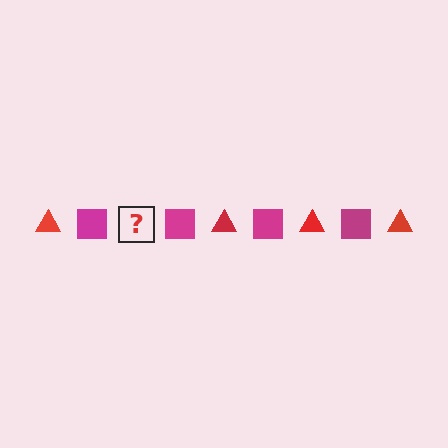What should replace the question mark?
The question mark should be replaced with a red triangle.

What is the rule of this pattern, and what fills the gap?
The rule is that the pattern alternates between red triangle and magenta square. The gap should be filled with a red triangle.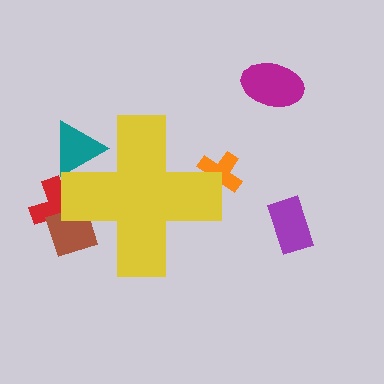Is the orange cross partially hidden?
Yes, the orange cross is partially hidden behind the yellow cross.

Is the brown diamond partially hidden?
Yes, the brown diamond is partially hidden behind the yellow cross.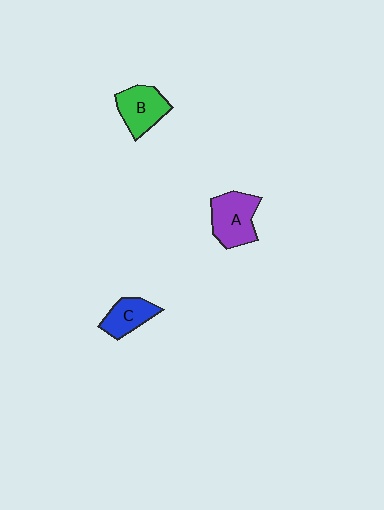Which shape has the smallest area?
Shape C (blue).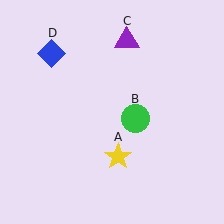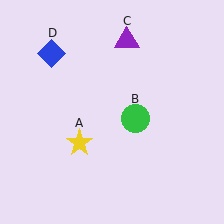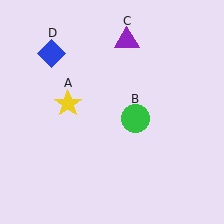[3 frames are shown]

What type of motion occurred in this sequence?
The yellow star (object A) rotated clockwise around the center of the scene.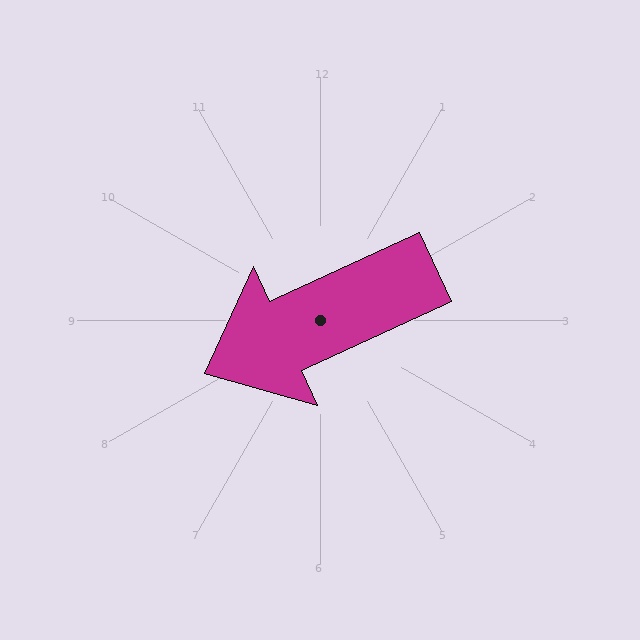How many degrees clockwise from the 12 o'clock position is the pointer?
Approximately 245 degrees.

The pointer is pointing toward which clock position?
Roughly 8 o'clock.